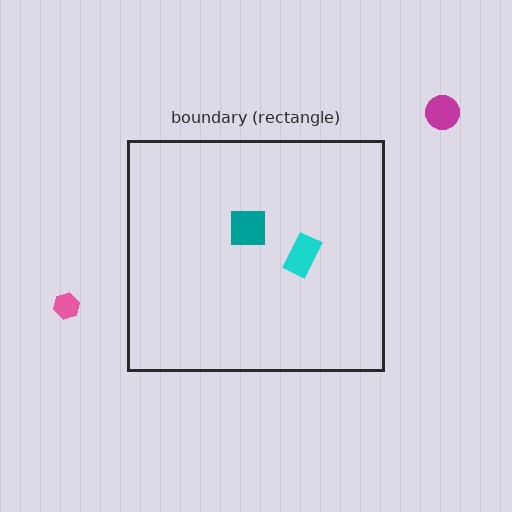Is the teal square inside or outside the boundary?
Inside.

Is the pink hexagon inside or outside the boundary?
Outside.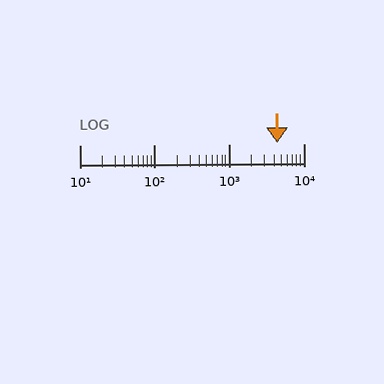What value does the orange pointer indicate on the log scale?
The pointer indicates approximately 4400.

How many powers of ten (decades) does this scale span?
The scale spans 3 decades, from 10 to 10000.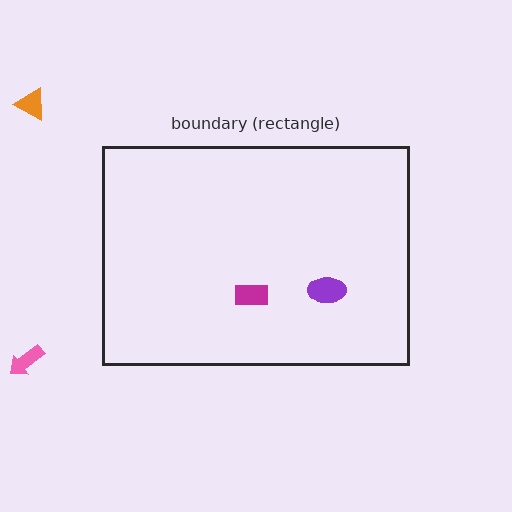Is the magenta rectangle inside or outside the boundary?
Inside.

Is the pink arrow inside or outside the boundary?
Outside.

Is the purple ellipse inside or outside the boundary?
Inside.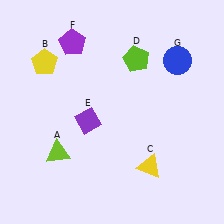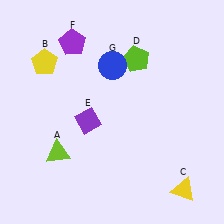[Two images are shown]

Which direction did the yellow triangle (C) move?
The yellow triangle (C) moved right.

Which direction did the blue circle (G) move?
The blue circle (G) moved left.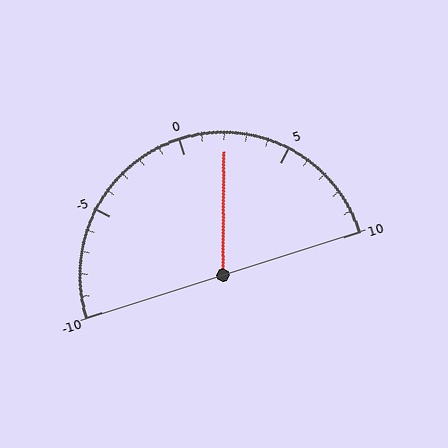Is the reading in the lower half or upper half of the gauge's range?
The reading is in the upper half of the range (-10 to 10).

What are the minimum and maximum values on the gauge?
The gauge ranges from -10 to 10.